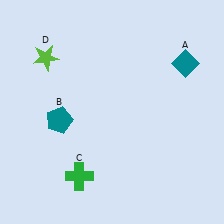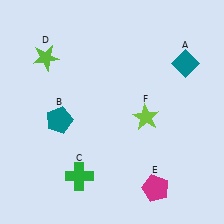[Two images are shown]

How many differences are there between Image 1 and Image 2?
There are 2 differences between the two images.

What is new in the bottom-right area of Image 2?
A magenta pentagon (E) was added in the bottom-right area of Image 2.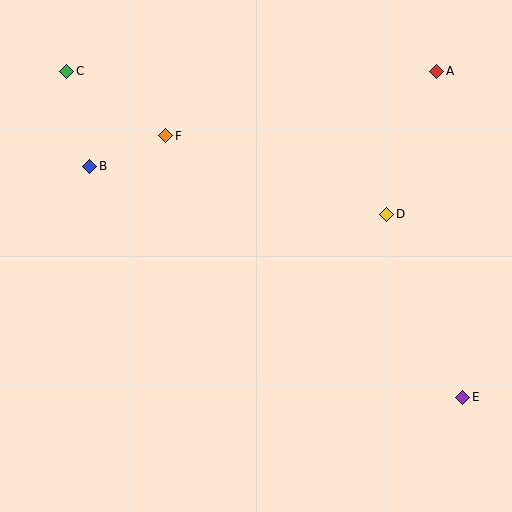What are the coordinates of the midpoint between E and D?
The midpoint between E and D is at (425, 306).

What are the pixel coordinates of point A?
Point A is at (437, 71).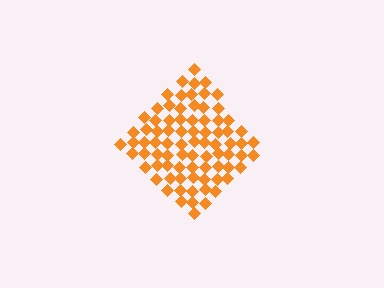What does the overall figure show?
The overall figure shows a diamond.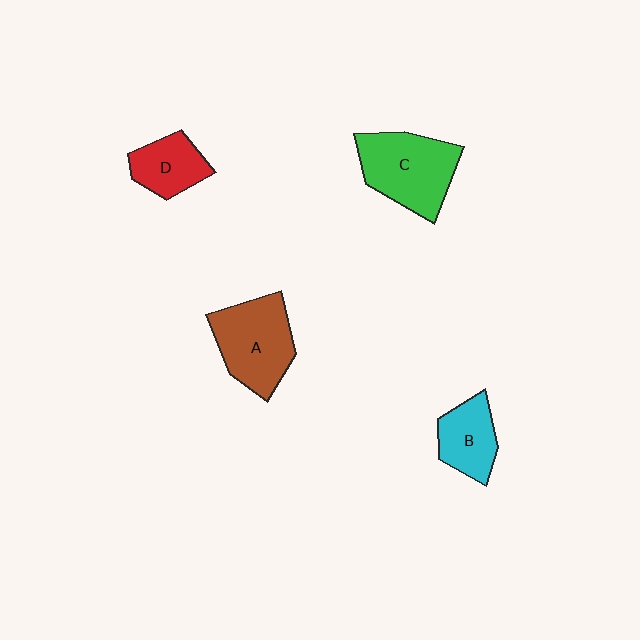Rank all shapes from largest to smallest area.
From largest to smallest: C (green), A (brown), B (cyan), D (red).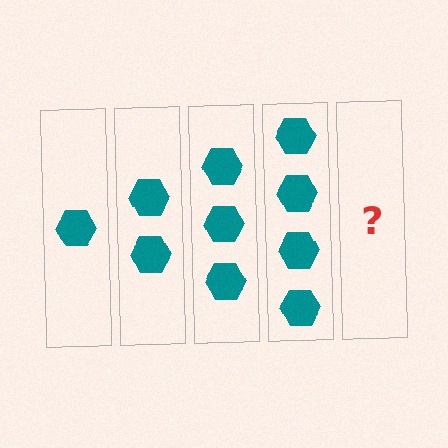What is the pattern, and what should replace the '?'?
The pattern is that each step adds one more hexagon. The '?' should be 5 hexagons.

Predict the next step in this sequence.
The next step is 5 hexagons.